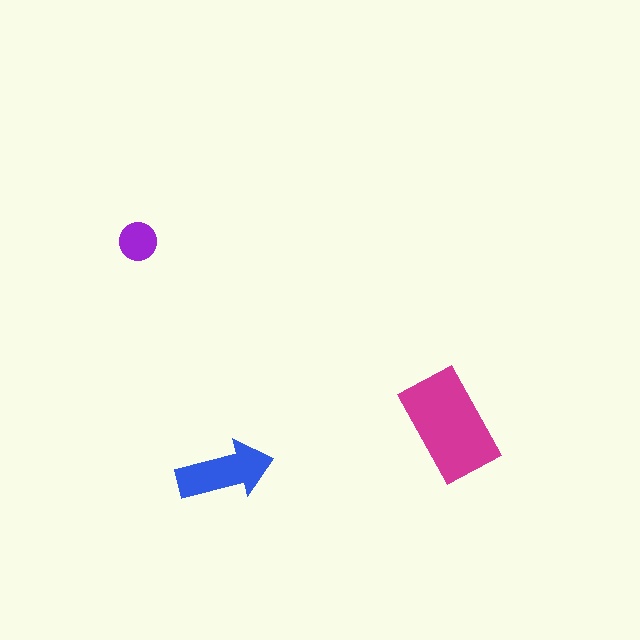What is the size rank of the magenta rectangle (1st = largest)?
1st.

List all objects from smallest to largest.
The purple circle, the blue arrow, the magenta rectangle.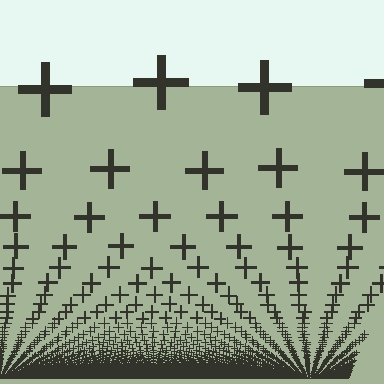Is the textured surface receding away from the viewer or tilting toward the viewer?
The surface appears to tilt toward the viewer. Texture elements get larger and sparser toward the top.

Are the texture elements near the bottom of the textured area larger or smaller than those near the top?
Smaller. The gradient is inverted — elements near the bottom are smaller and denser.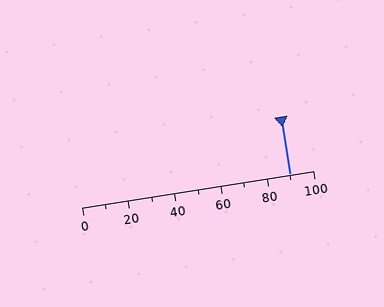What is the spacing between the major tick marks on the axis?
The major ticks are spaced 20 apart.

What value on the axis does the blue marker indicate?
The marker indicates approximately 90.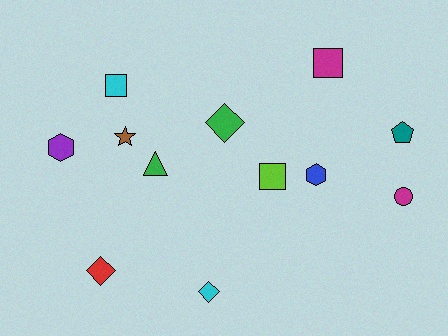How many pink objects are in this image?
There are no pink objects.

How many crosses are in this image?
There are no crosses.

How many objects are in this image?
There are 12 objects.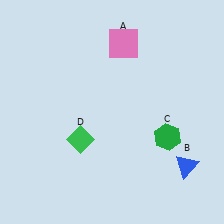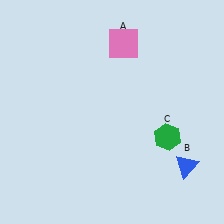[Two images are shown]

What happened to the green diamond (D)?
The green diamond (D) was removed in Image 2. It was in the bottom-left area of Image 1.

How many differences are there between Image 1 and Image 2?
There is 1 difference between the two images.